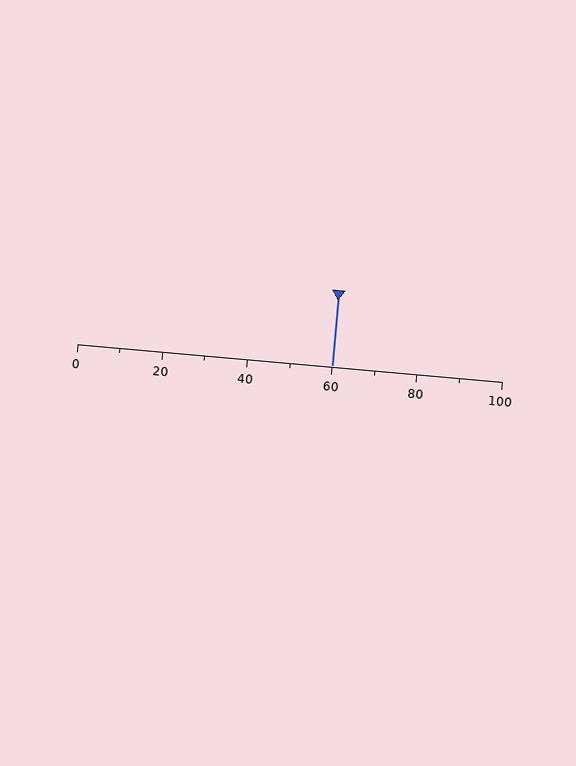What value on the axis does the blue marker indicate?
The marker indicates approximately 60.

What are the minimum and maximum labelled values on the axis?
The axis runs from 0 to 100.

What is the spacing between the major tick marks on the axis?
The major ticks are spaced 20 apart.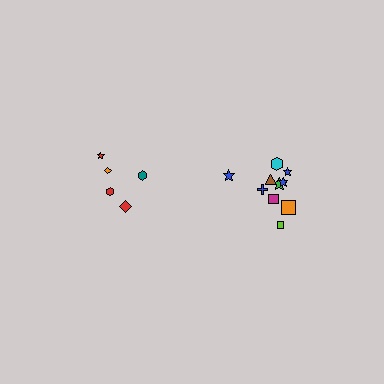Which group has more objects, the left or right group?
The right group.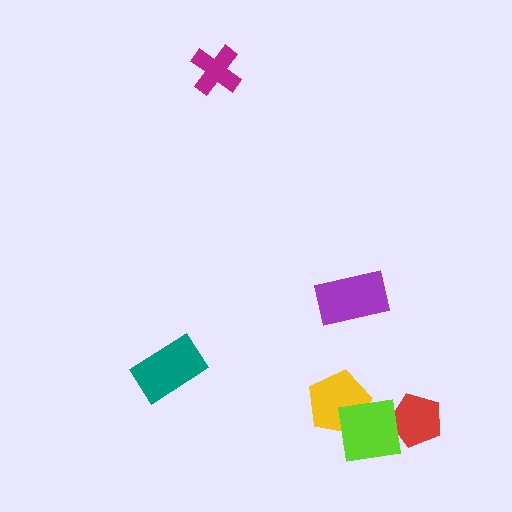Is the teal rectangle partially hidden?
No, no other shape covers it.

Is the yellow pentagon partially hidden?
Yes, it is partially covered by another shape.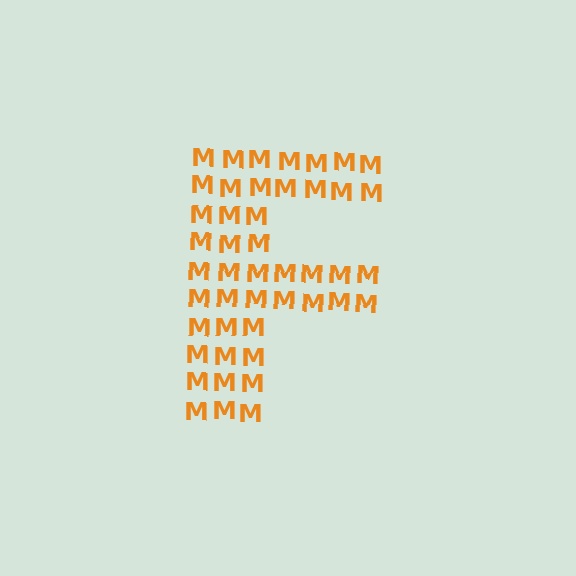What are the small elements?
The small elements are letter M's.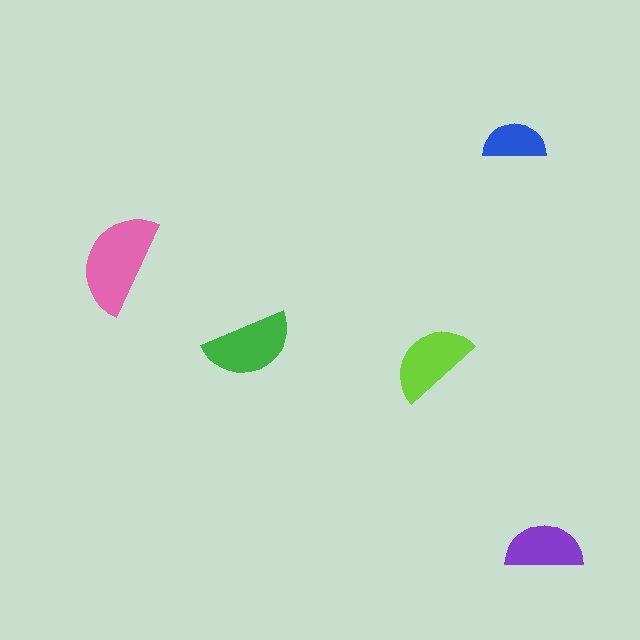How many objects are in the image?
There are 5 objects in the image.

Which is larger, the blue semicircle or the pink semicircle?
The pink one.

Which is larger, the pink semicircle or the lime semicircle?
The pink one.